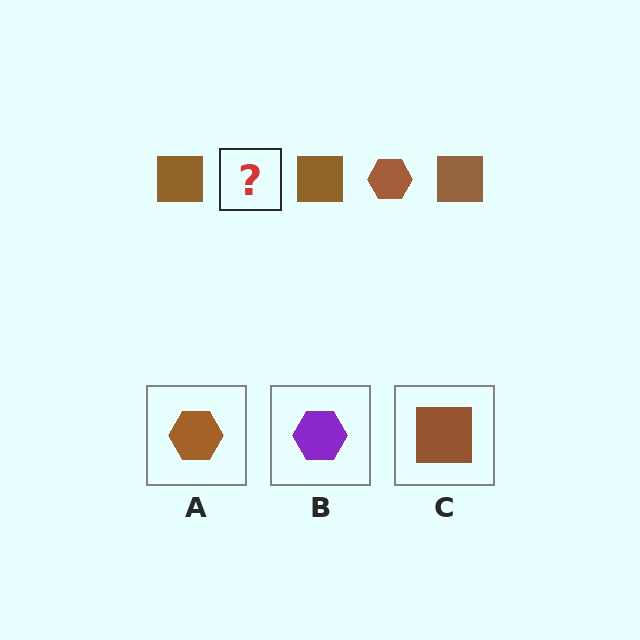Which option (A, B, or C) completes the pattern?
A.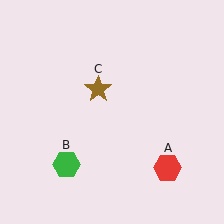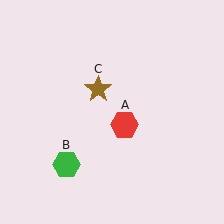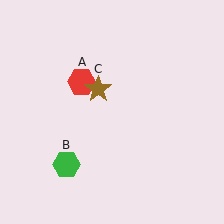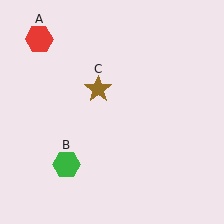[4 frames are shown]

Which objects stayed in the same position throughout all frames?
Green hexagon (object B) and brown star (object C) remained stationary.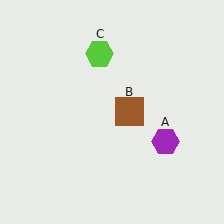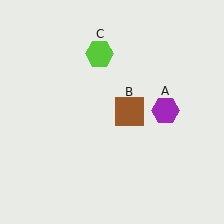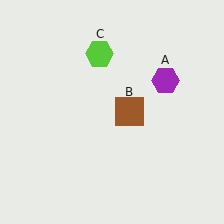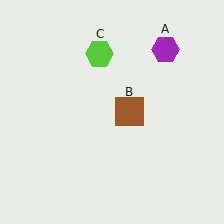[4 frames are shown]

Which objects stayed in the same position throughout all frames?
Brown square (object B) and lime hexagon (object C) remained stationary.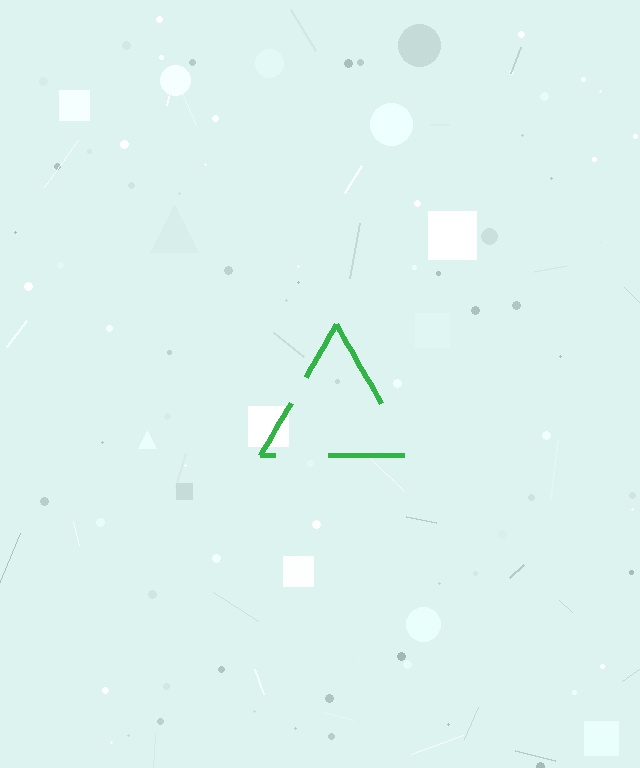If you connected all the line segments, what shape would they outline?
They would outline a triangle.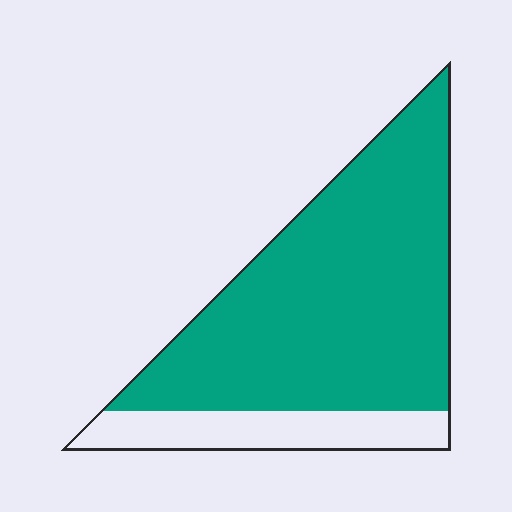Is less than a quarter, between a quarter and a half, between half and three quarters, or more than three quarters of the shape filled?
More than three quarters.